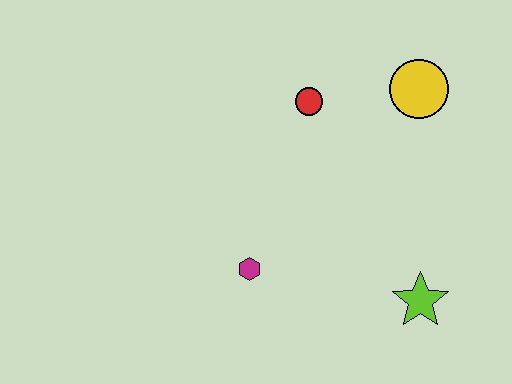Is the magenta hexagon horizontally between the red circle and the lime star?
No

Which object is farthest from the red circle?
The lime star is farthest from the red circle.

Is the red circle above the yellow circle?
No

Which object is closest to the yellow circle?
The red circle is closest to the yellow circle.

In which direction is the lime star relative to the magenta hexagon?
The lime star is to the right of the magenta hexagon.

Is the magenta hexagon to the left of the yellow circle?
Yes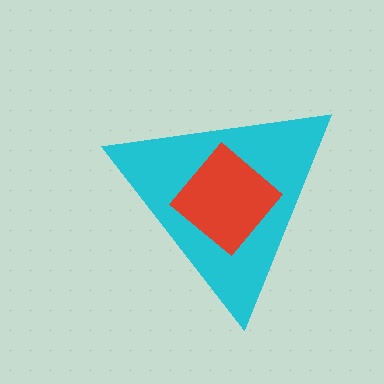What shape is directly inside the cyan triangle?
The red diamond.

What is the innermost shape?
The red diamond.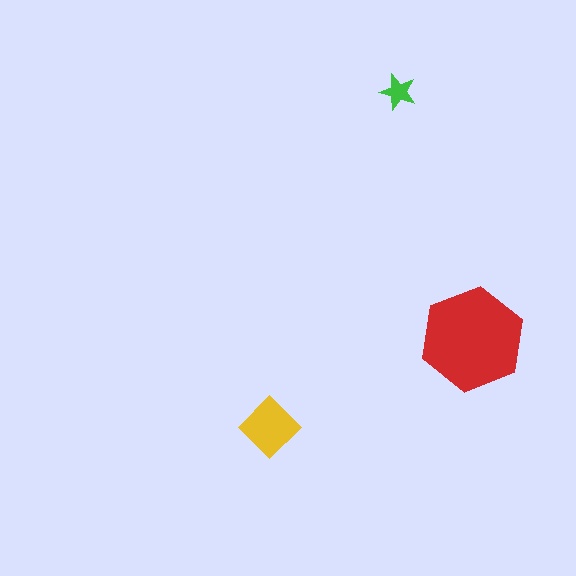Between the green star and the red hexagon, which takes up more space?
The red hexagon.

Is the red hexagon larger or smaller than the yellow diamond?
Larger.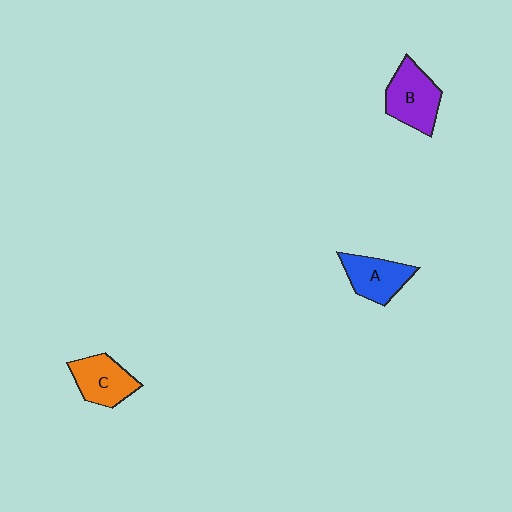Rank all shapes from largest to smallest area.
From largest to smallest: B (purple), C (orange), A (blue).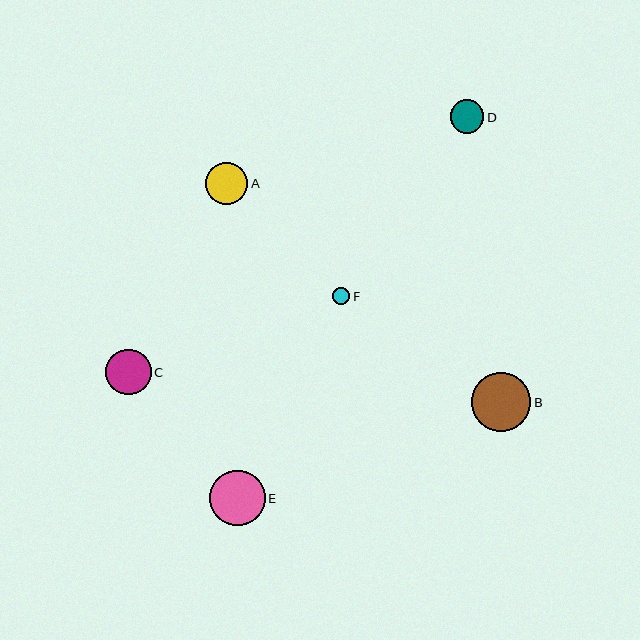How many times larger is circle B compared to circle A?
Circle B is approximately 1.4 times the size of circle A.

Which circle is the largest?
Circle B is the largest with a size of approximately 59 pixels.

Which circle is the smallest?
Circle F is the smallest with a size of approximately 17 pixels.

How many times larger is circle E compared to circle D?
Circle E is approximately 1.6 times the size of circle D.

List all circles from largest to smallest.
From largest to smallest: B, E, C, A, D, F.